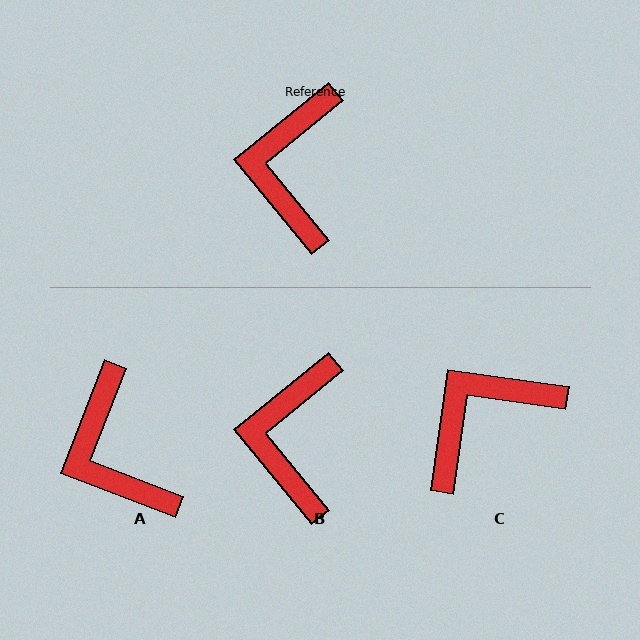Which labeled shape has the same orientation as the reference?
B.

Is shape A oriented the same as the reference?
No, it is off by about 30 degrees.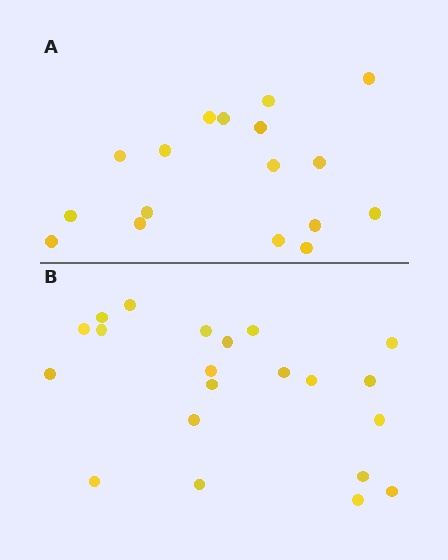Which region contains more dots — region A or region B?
Region B (the bottom region) has more dots.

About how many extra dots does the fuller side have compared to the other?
Region B has about 4 more dots than region A.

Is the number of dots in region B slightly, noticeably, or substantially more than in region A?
Region B has only slightly more — the two regions are fairly close. The ratio is roughly 1.2 to 1.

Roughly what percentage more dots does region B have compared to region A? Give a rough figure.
About 25% more.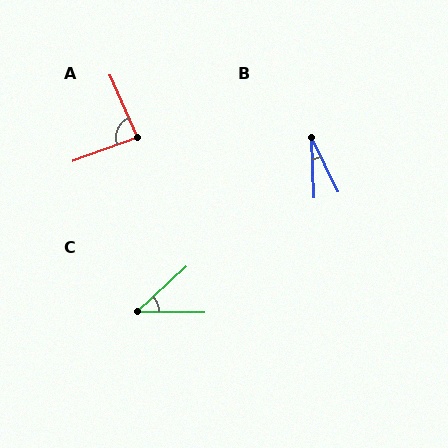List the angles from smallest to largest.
B (24°), C (43°), A (87°).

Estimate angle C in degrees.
Approximately 43 degrees.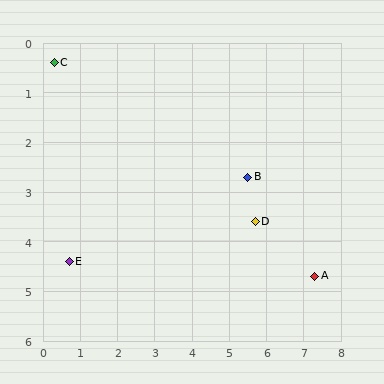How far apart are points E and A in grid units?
Points E and A are about 6.6 grid units apart.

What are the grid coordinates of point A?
Point A is at approximately (7.3, 4.7).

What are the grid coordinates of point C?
Point C is at approximately (0.3, 0.4).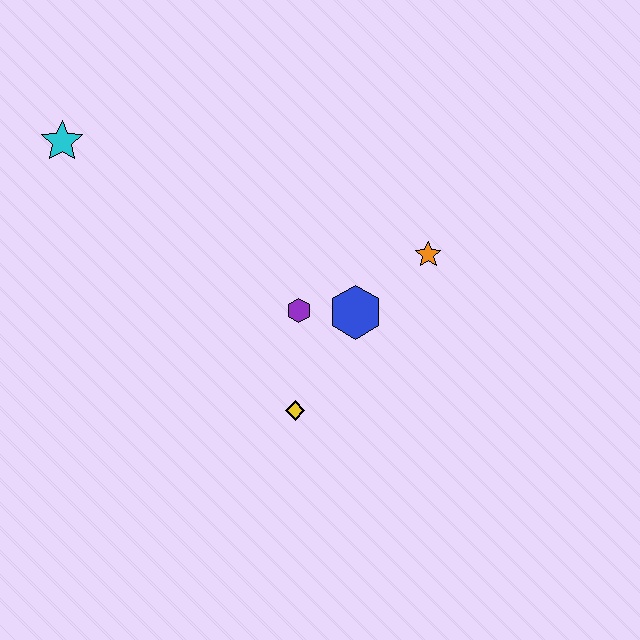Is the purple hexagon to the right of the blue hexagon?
No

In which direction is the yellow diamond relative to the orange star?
The yellow diamond is below the orange star.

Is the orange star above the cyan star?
No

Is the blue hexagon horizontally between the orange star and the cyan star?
Yes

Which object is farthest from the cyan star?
The orange star is farthest from the cyan star.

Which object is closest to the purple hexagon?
The blue hexagon is closest to the purple hexagon.